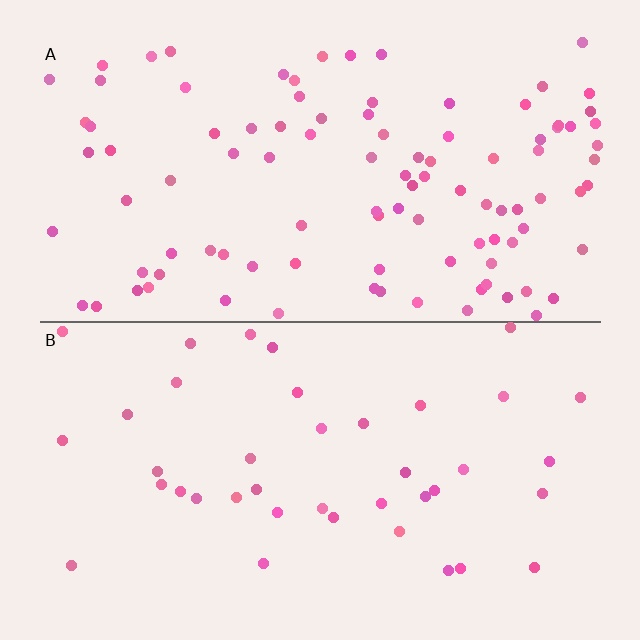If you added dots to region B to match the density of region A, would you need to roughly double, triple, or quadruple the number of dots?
Approximately triple.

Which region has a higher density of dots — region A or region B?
A (the top).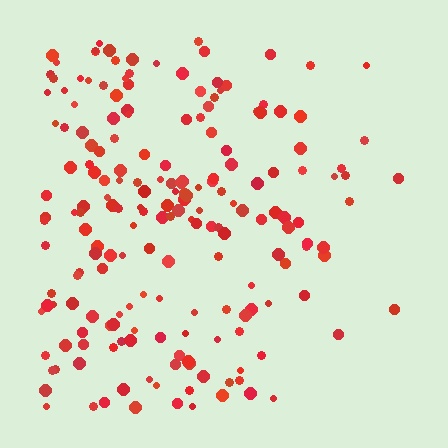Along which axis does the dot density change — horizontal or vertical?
Horizontal.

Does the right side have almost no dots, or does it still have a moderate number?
Still a moderate number, just noticeably fewer than the left.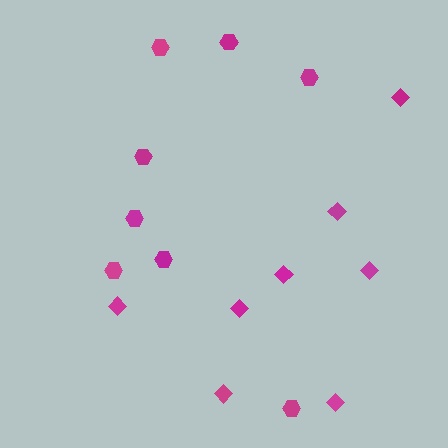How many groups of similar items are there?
There are 2 groups: one group of hexagons (8) and one group of diamonds (8).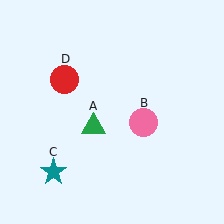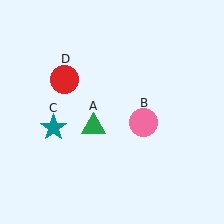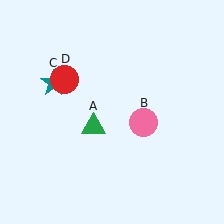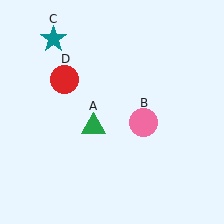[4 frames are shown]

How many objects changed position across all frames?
1 object changed position: teal star (object C).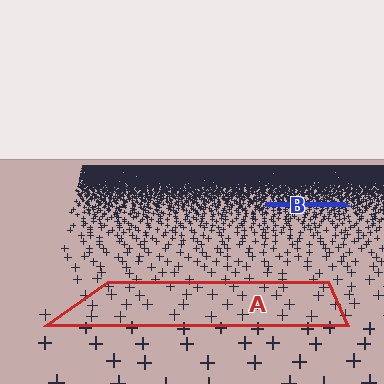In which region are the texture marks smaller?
The texture marks are smaller in region B, because it is farther away.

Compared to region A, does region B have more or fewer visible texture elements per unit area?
Region B has more texture elements per unit area — they are packed more densely because it is farther away.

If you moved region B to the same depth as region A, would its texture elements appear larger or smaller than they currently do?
They would appear larger. At a closer depth, the same texture elements are projected at a bigger on-screen size.